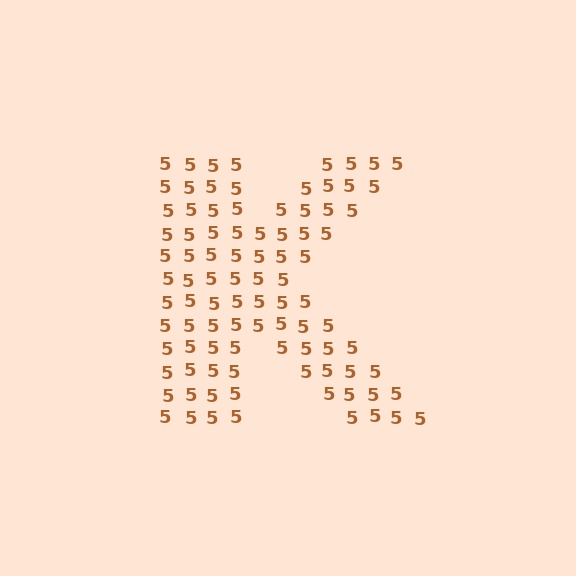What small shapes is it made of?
It is made of small digit 5's.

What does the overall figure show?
The overall figure shows the letter K.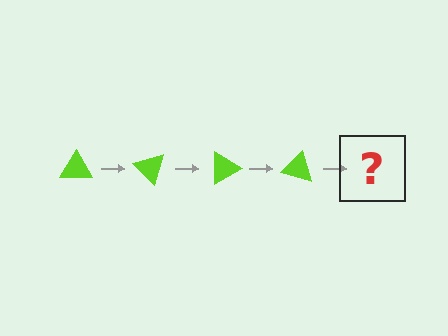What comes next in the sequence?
The next element should be a lime triangle rotated 180 degrees.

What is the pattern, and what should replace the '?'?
The pattern is that the triangle rotates 45 degrees each step. The '?' should be a lime triangle rotated 180 degrees.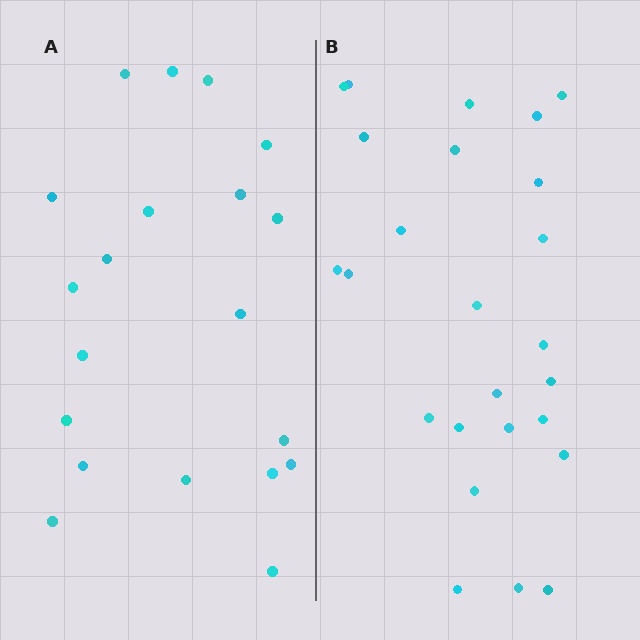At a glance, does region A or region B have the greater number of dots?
Region B (the right region) has more dots.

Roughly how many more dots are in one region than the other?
Region B has about 5 more dots than region A.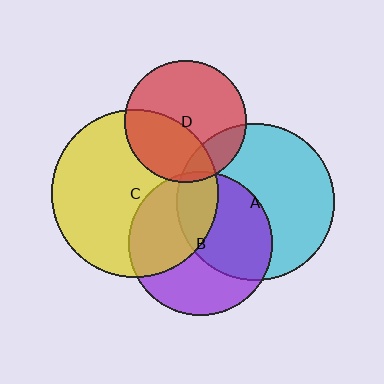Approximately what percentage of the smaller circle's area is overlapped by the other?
Approximately 5%.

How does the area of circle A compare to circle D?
Approximately 1.7 times.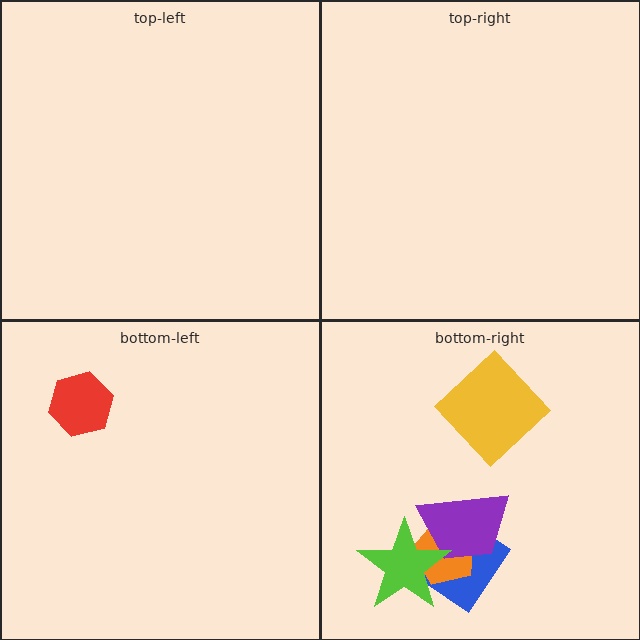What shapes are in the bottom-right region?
The blue diamond, the orange pentagon, the purple trapezoid, the yellow diamond, the lime star.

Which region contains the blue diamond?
The bottom-right region.